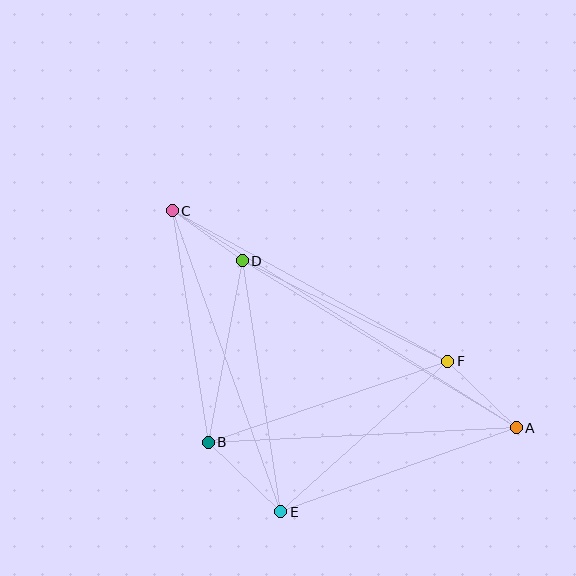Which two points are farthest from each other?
Points A and C are farthest from each other.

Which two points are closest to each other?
Points C and D are closest to each other.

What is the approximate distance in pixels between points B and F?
The distance between B and F is approximately 253 pixels.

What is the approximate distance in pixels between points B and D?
The distance between B and D is approximately 185 pixels.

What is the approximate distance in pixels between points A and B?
The distance between A and B is approximately 308 pixels.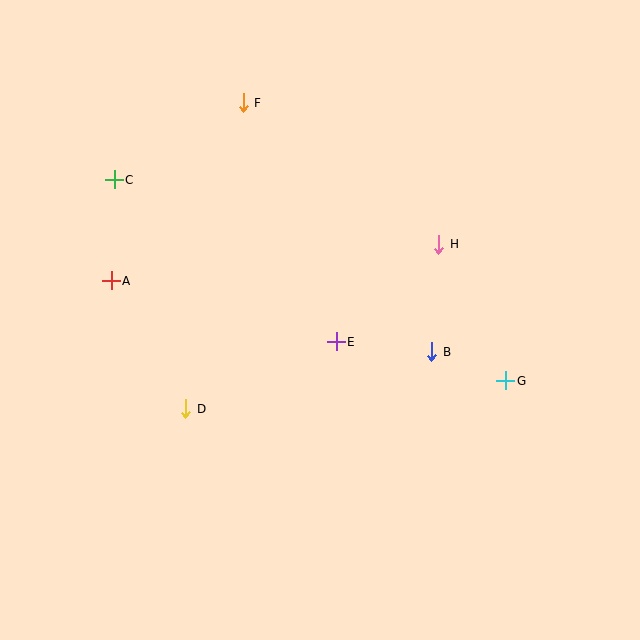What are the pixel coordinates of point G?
Point G is at (506, 381).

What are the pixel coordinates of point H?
Point H is at (439, 244).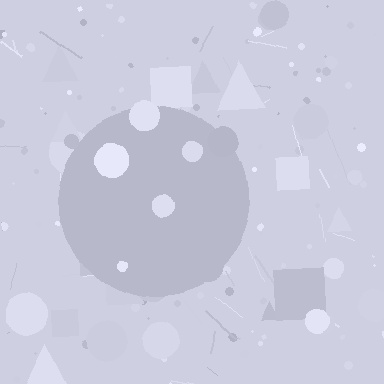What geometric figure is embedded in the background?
A circle is embedded in the background.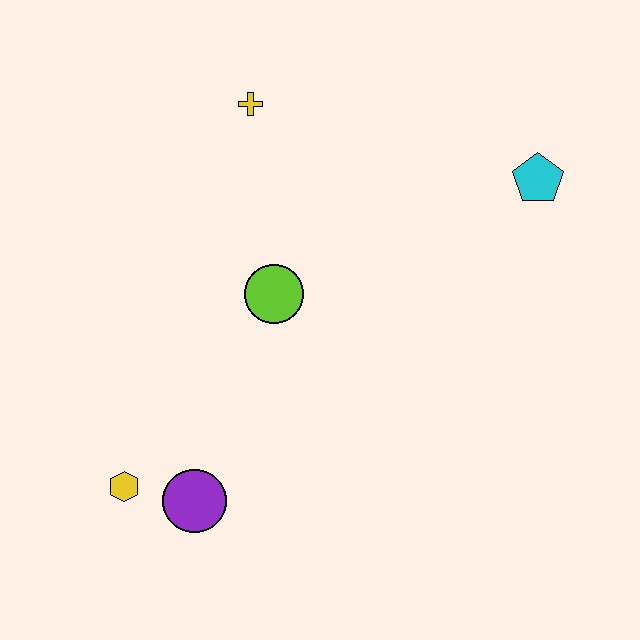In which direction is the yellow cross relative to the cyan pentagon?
The yellow cross is to the left of the cyan pentagon.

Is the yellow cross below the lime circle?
No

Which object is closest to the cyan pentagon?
The lime circle is closest to the cyan pentagon.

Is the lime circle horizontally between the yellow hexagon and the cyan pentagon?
Yes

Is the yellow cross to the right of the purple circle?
Yes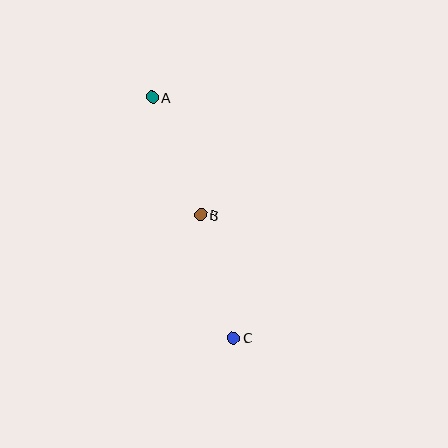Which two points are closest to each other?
Points A and B are closest to each other.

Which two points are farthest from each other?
Points A and C are farthest from each other.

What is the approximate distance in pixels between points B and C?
The distance between B and C is approximately 127 pixels.